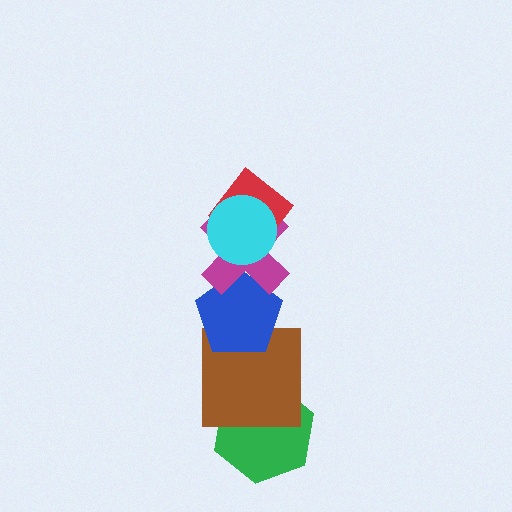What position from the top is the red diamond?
The red diamond is 2nd from the top.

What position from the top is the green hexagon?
The green hexagon is 6th from the top.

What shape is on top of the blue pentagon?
The magenta cross is on top of the blue pentagon.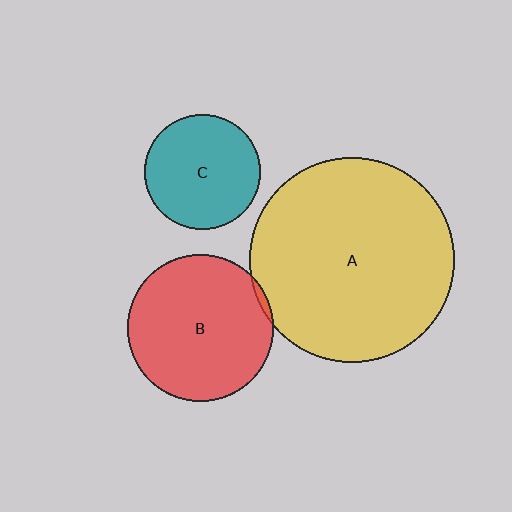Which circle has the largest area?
Circle A (yellow).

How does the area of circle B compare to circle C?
Approximately 1.6 times.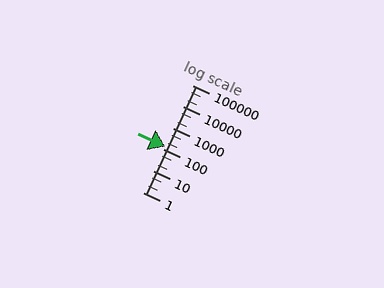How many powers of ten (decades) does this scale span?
The scale spans 5 decades, from 1 to 100000.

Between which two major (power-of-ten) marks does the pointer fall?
The pointer is between 100 and 1000.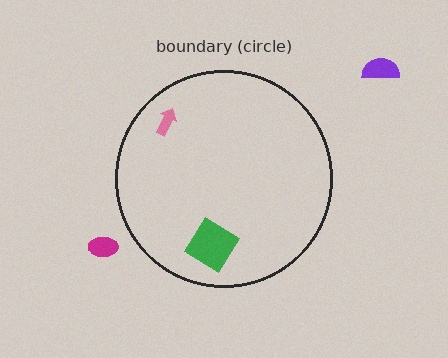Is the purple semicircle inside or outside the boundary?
Outside.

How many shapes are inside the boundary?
2 inside, 2 outside.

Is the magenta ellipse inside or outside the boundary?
Outside.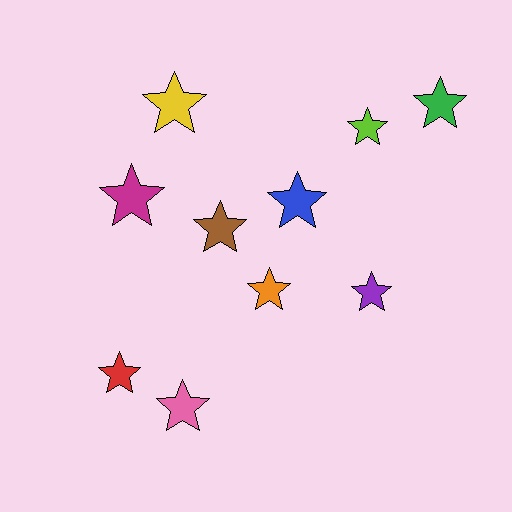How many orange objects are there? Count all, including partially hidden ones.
There is 1 orange object.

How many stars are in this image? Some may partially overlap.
There are 10 stars.